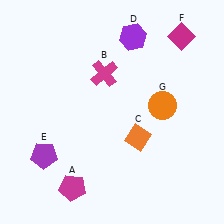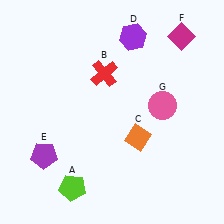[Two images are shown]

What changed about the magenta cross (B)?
In Image 1, B is magenta. In Image 2, it changed to red.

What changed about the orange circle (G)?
In Image 1, G is orange. In Image 2, it changed to pink.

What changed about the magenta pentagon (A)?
In Image 1, A is magenta. In Image 2, it changed to lime.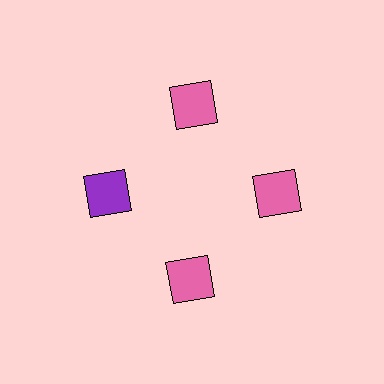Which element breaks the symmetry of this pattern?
The purple square at roughly the 9 o'clock position breaks the symmetry. All other shapes are pink squares.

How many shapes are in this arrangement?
There are 4 shapes arranged in a ring pattern.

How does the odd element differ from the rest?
It has a different color: purple instead of pink.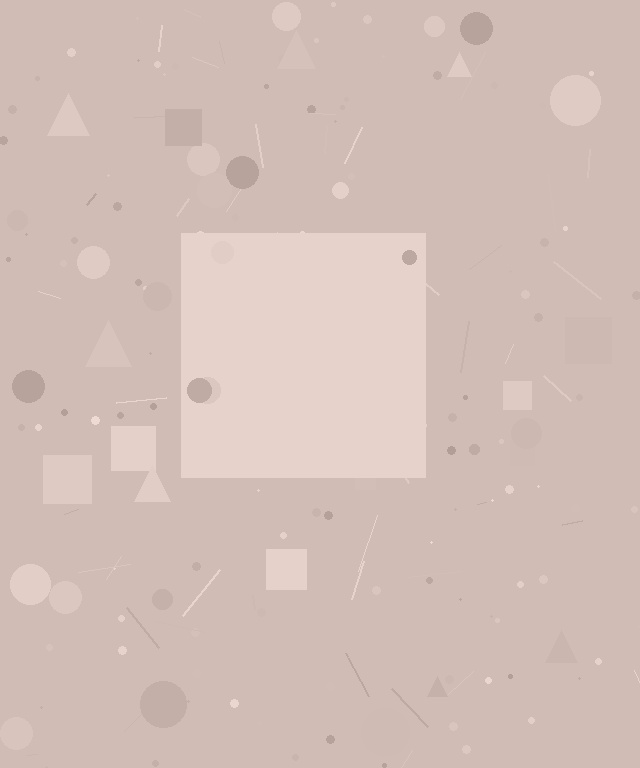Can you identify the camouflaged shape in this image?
The camouflaged shape is a square.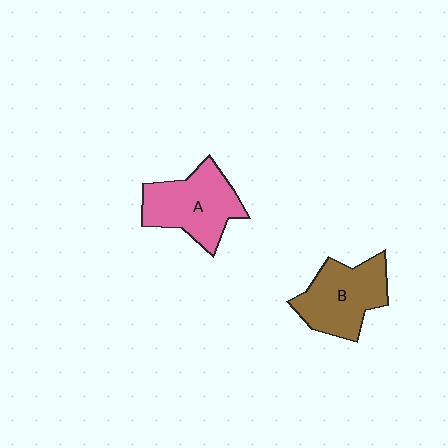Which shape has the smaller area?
Shape B (brown).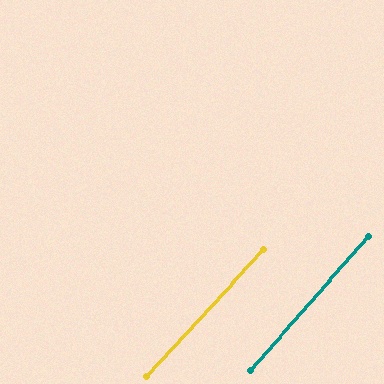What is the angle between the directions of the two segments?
Approximately 1 degree.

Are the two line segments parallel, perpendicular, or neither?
Parallel — their directions differ by only 0.8°.